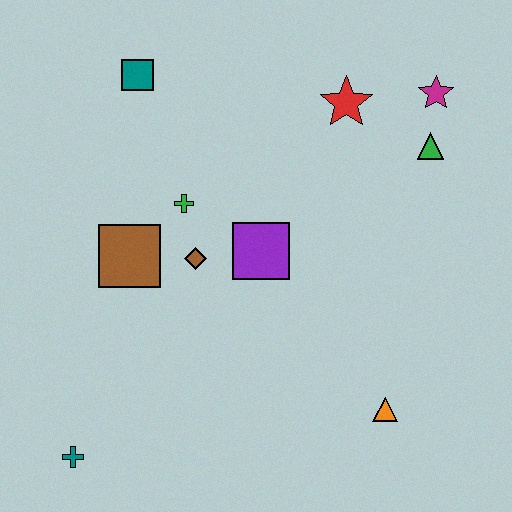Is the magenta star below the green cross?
No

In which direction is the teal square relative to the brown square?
The teal square is above the brown square.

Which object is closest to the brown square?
The brown diamond is closest to the brown square.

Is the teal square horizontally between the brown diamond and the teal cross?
Yes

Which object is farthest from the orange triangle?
The teal square is farthest from the orange triangle.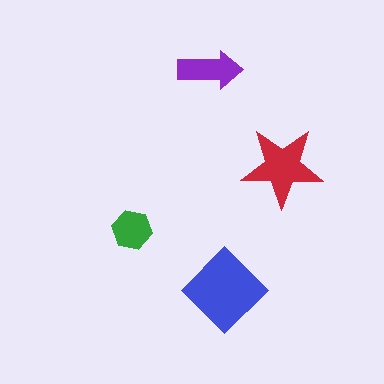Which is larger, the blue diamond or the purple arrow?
The blue diamond.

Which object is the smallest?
The green hexagon.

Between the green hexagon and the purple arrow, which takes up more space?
The purple arrow.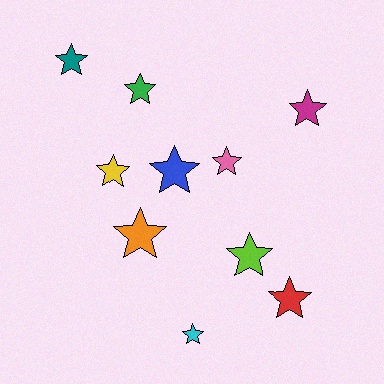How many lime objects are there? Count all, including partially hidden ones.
There is 1 lime object.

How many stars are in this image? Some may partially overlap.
There are 10 stars.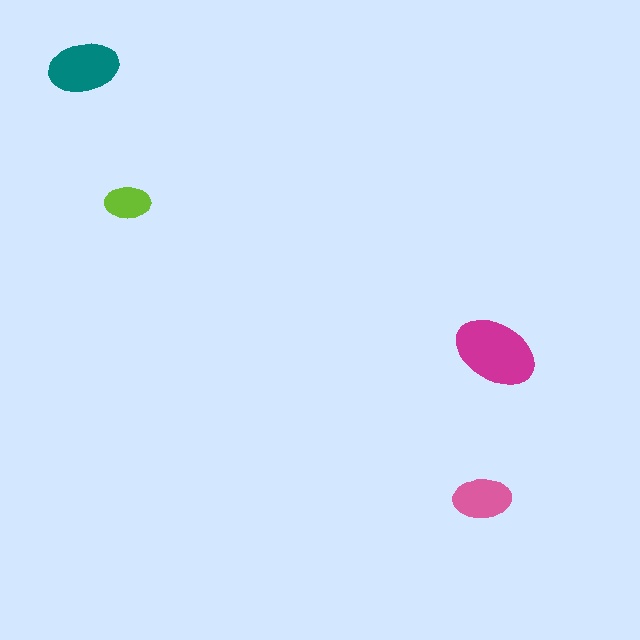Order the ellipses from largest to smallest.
the magenta one, the teal one, the pink one, the lime one.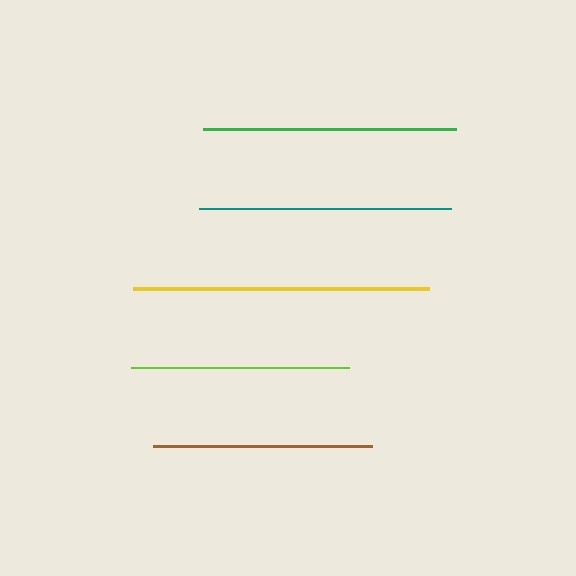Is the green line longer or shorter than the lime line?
The green line is longer than the lime line.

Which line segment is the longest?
The yellow line is the longest at approximately 297 pixels.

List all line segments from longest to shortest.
From longest to shortest: yellow, green, teal, brown, lime.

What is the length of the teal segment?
The teal segment is approximately 252 pixels long.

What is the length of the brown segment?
The brown segment is approximately 219 pixels long.